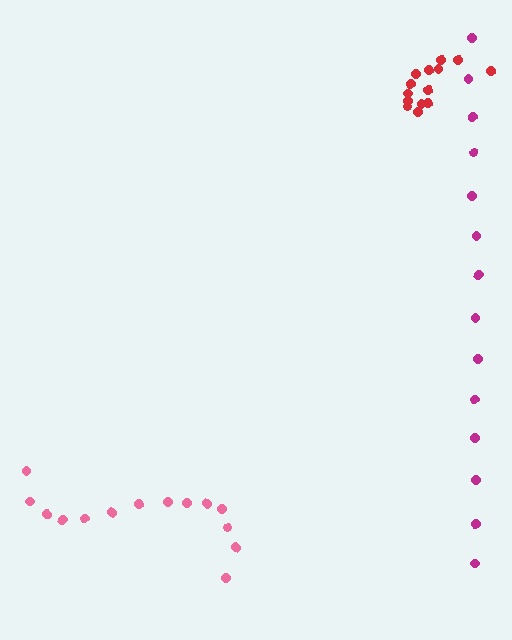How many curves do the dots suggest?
There are 3 distinct paths.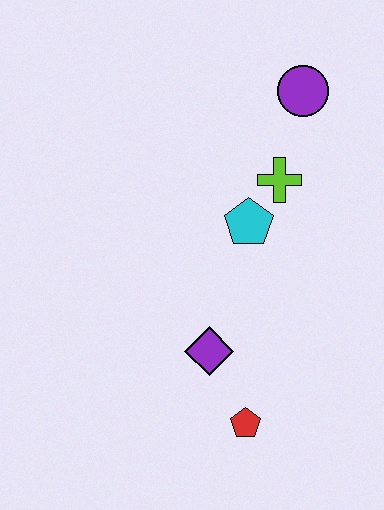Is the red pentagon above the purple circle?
No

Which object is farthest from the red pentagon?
The purple circle is farthest from the red pentagon.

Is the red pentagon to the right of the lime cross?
No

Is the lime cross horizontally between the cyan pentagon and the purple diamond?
No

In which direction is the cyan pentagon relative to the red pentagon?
The cyan pentagon is above the red pentagon.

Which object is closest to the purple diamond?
The red pentagon is closest to the purple diamond.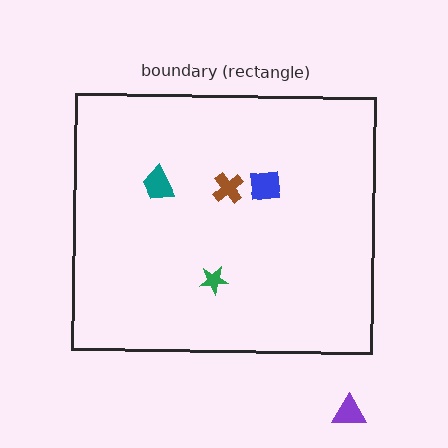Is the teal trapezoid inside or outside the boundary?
Inside.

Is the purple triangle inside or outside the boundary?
Outside.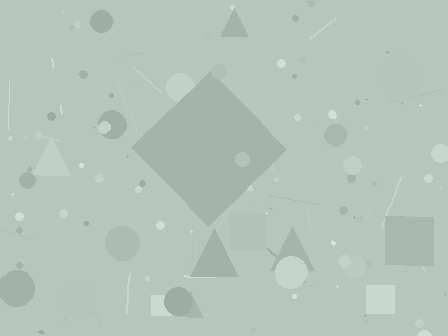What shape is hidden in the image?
A diamond is hidden in the image.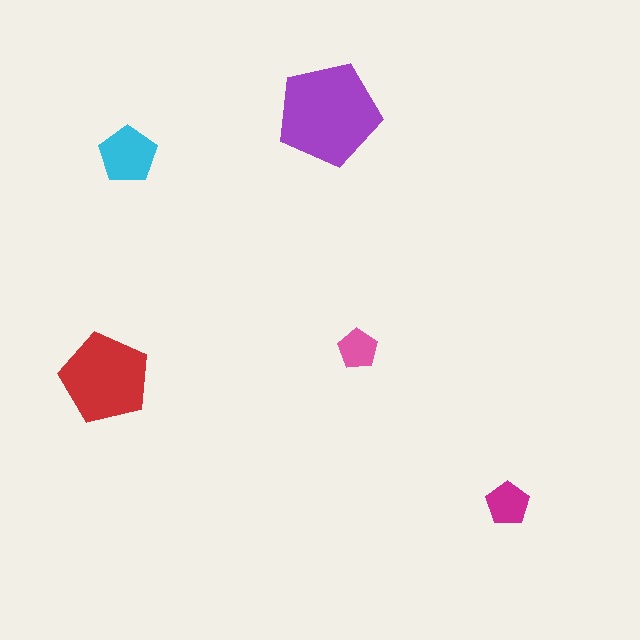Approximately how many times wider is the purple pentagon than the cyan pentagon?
About 2 times wider.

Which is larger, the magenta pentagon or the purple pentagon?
The purple one.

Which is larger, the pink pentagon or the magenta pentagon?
The magenta one.